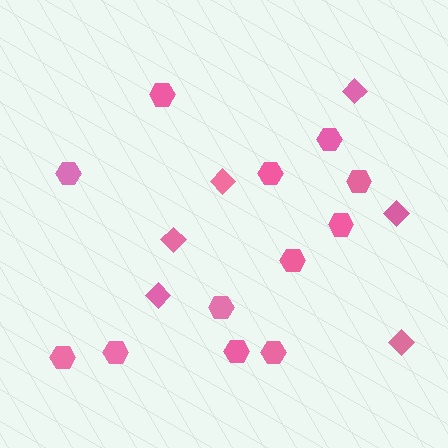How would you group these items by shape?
There are 2 groups: one group of diamonds (6) and one group of hexagons (12).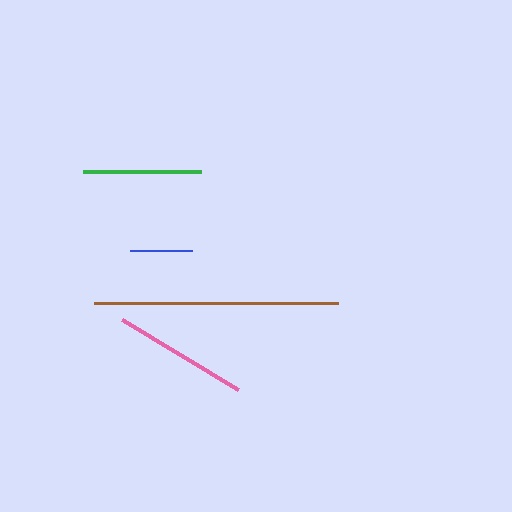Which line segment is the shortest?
The blue line is the shortest at approximately 61 pixels.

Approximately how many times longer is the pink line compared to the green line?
The pink line is approximately 1.1 times the length of the green line.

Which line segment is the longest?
The brown line is the longest at approximately 244 pixels.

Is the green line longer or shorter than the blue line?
The green line is longer than the blue line.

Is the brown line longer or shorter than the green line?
The brown line is longer than the green line.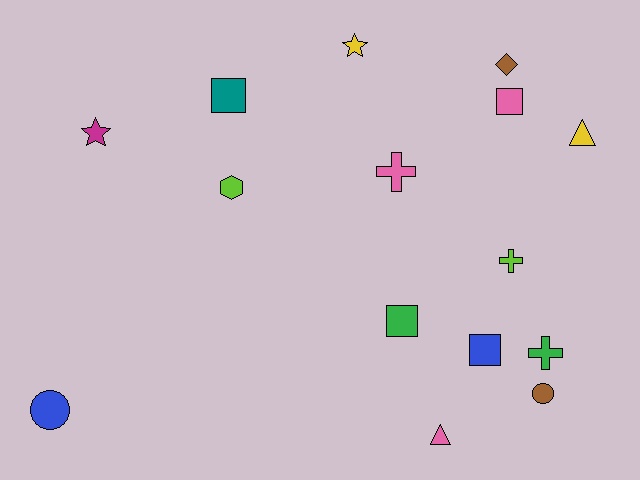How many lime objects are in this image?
There are 2 lime objects.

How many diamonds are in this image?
There is 1 diamond.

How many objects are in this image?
There are 15 objects.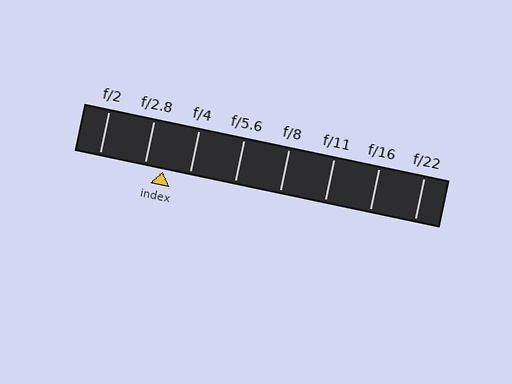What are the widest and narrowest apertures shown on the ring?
The widest aperture shown is f/2 and the narrowest is f/22.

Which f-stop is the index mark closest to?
The index mark is closest to f/2.8.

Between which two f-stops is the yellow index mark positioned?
The index mark is between f/2.8 and f/4.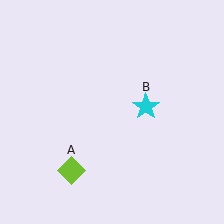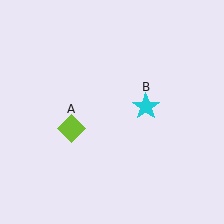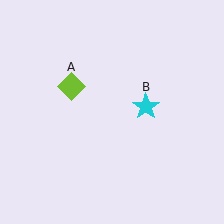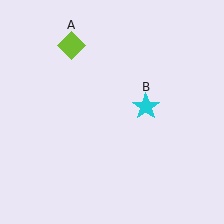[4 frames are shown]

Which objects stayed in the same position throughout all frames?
Cyan star (object B) remained stationary.